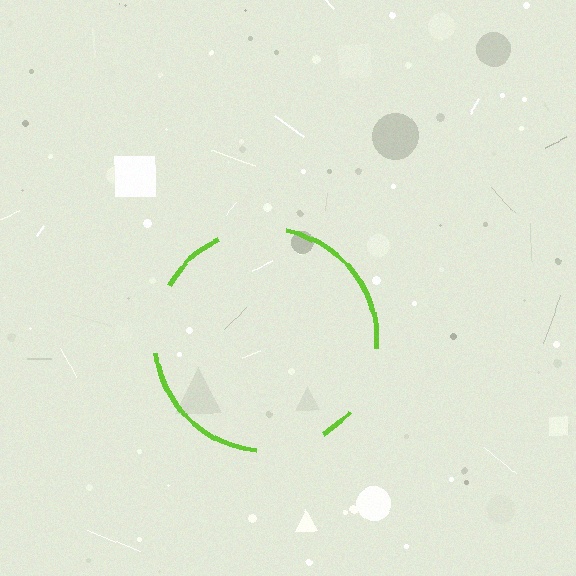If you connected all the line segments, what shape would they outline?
They would outline a circle.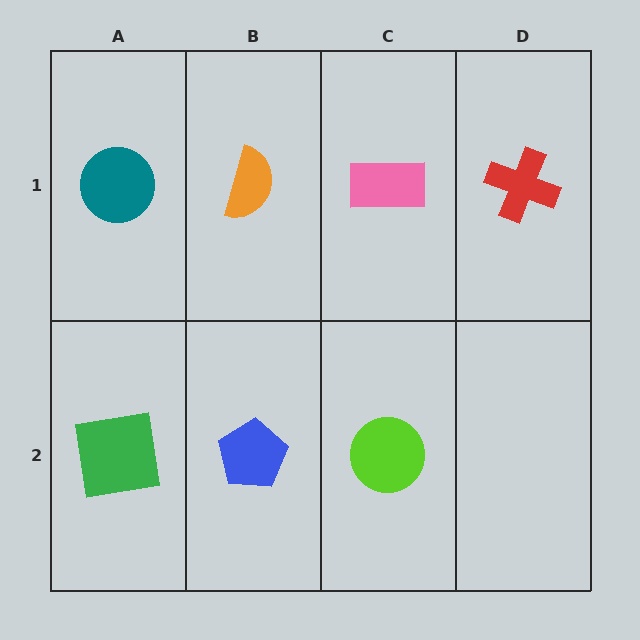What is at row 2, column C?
A lime circle.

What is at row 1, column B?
An orange semicircle.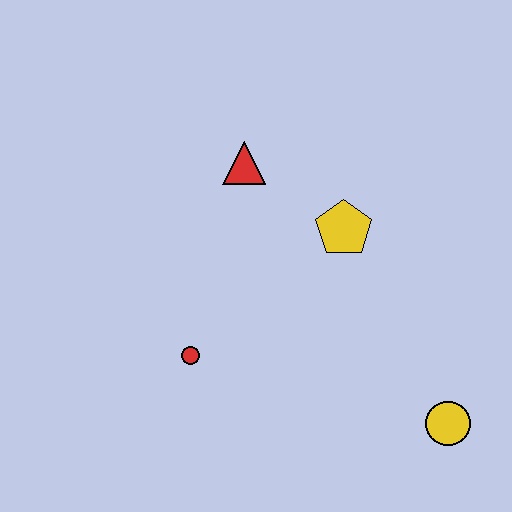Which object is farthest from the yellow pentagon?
The yellow circle is farthest from the yellow pentagon.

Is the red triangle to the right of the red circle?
Yes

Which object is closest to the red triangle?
The yellow pentagon is closest to the red triangle.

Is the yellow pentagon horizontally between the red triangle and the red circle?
No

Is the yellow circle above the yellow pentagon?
No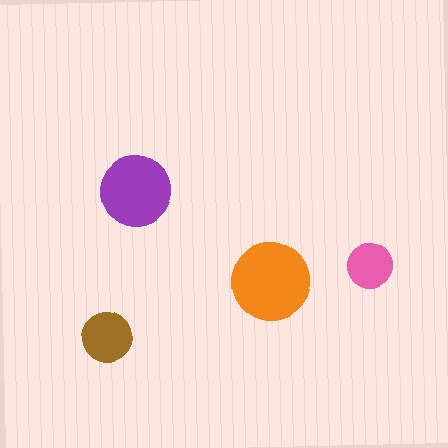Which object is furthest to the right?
The pink circle is rightmost.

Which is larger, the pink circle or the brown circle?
The brown one.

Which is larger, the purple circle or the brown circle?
The purple one.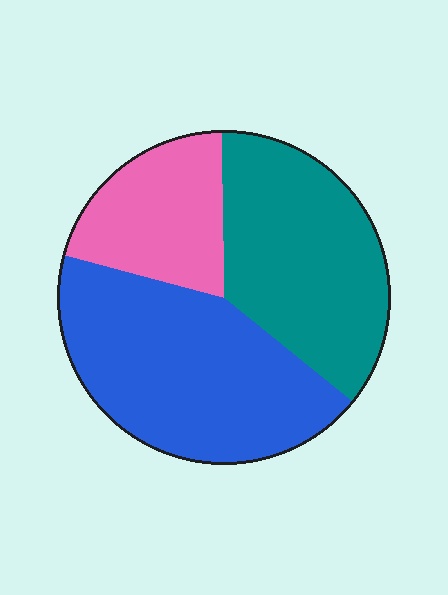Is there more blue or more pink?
Blue.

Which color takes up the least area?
Pink, at roughly 20%.